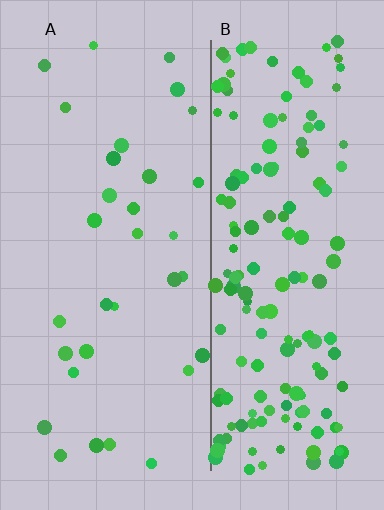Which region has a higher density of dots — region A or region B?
B (the right).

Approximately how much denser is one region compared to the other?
Approximately 5.0× — region B over region A.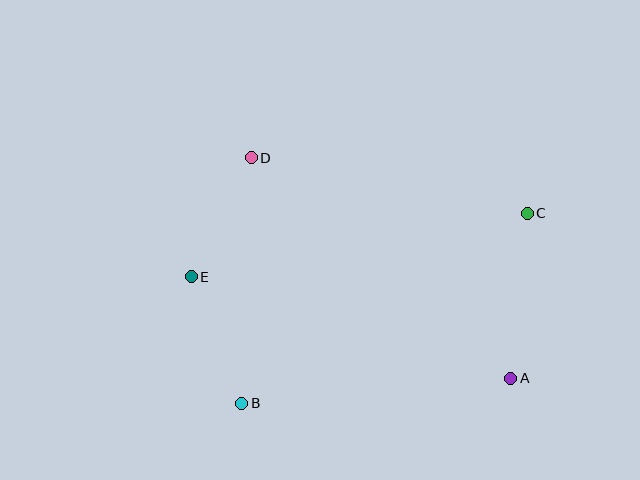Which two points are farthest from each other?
Points B and C are farthest from each other.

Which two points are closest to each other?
Points D and E are closest to each other.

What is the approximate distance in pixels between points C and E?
The distance between C and E is approximately 342 pixels.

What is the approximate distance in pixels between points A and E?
The distance between A and E is approximately 336 pixels.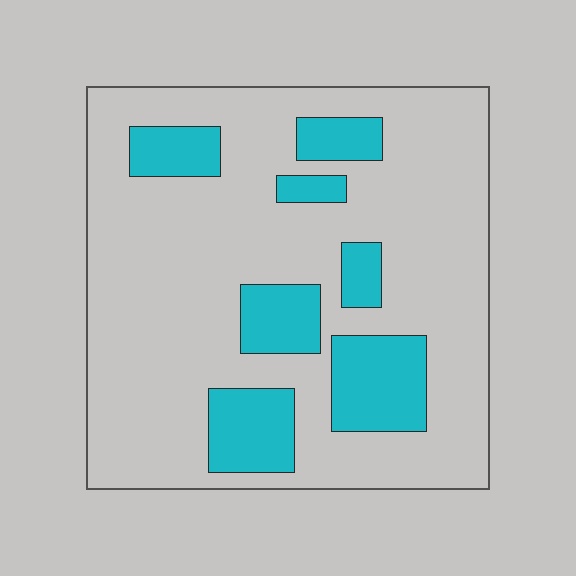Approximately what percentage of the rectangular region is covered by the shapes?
Approximately 20%.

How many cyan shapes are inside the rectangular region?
7.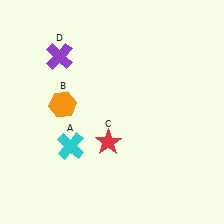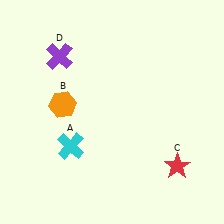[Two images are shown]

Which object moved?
The red star (C) moved right.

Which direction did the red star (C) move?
The red star (C) moved right.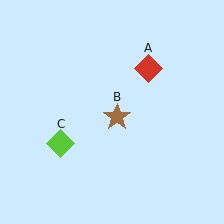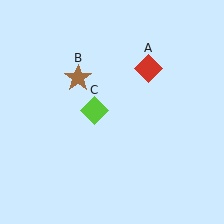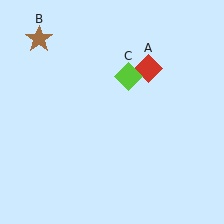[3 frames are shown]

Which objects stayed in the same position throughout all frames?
Red diamond (object A) remained stationary.